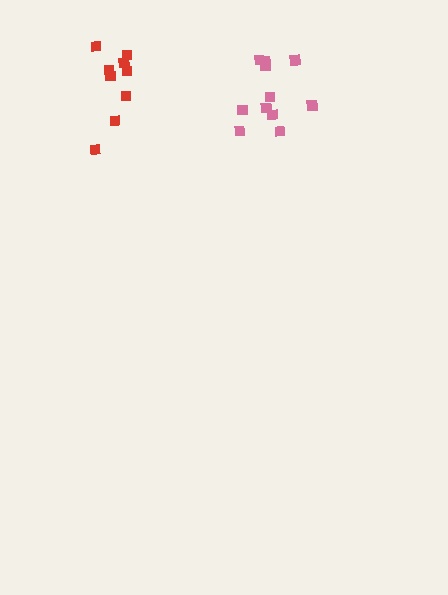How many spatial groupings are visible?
There are 2 spatial groupings.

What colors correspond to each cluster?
The clusters are colored: pink, red.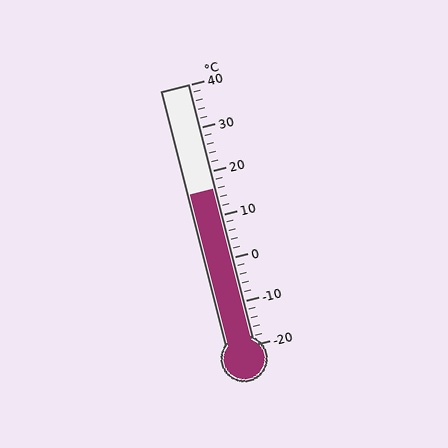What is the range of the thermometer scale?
The thermometer scale ranges from -20°C to 40°C.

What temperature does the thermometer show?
The thermometer shows approximately 16°C.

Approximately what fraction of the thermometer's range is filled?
The thermometer is filled to approximately 60% of its range.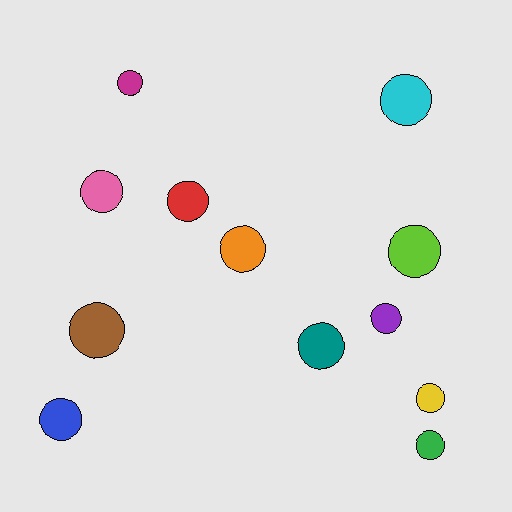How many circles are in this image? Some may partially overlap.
There are 12 circles.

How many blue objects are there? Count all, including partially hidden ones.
There is 1 blue object.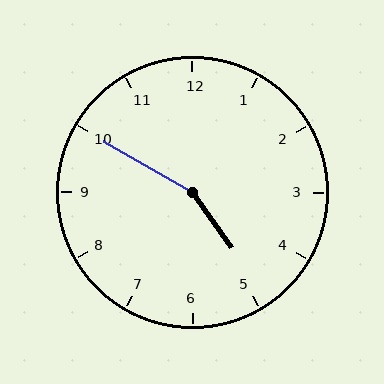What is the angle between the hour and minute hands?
Approximately 155 degrees.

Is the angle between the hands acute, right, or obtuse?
It is obtuse.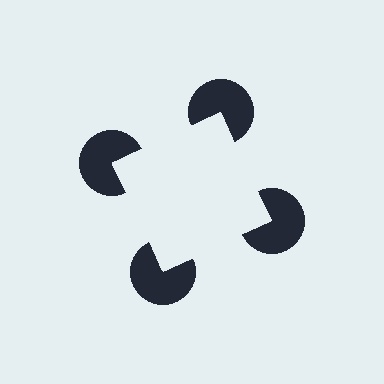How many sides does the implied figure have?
4 sides.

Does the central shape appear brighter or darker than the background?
It typically appears slightly brighter than the background, even though no actual brightness change is drawn.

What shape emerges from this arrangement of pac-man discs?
An illusory square — its edges are inferred from the aligned wedge cuts in the pac-man discs, not physically drawn.